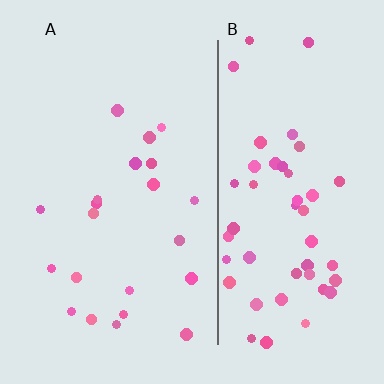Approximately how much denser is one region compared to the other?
Approximately 2.4× — region B over region A.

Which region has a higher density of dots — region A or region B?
B (the right).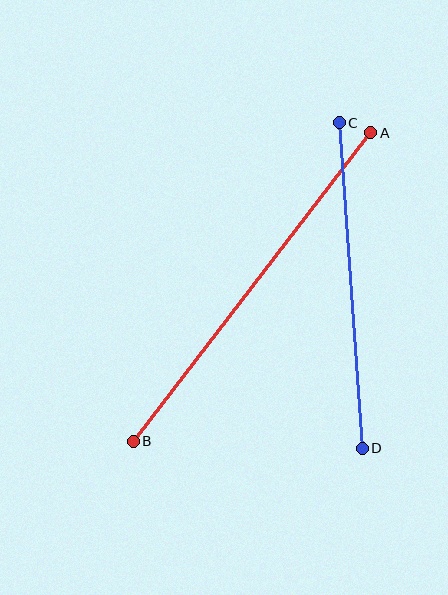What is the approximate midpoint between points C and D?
The midpoint is at approximately (351, 285) pixels.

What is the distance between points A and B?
The distance is approximately 389 pixels.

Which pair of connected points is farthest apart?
Points A and B are farthest apart.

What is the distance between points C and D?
The distance is approximately 327 pixels.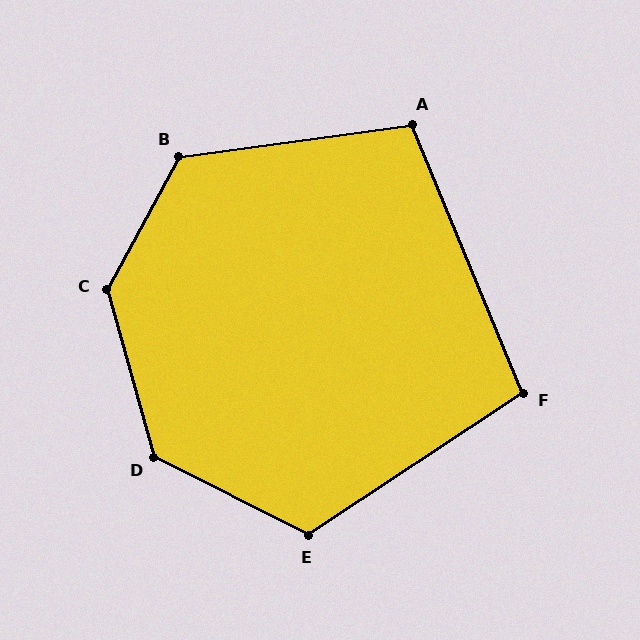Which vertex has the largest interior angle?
C, at approximately 136 degrees.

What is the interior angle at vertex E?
Approximately 120 degrees (obtuse).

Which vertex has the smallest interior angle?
F, at approximately 101 degrees.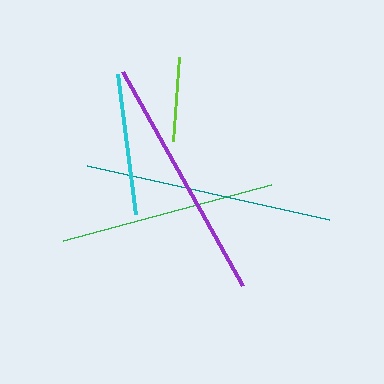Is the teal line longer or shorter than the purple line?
The teal line is longer than the purple line.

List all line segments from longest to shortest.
From longest to shortest: teal, purple, green, cyan, lime.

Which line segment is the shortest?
The lime line is the shortest at approximately 84 pixels.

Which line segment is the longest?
The teal line is the longest at approximately 248 pixels.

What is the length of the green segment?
The green segment is approximately 216 pixels long.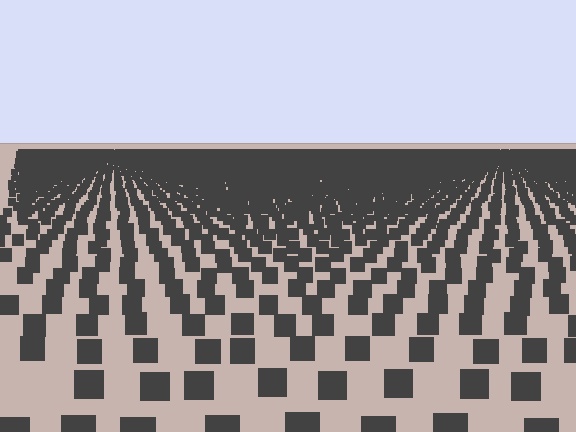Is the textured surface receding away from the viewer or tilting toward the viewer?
The surface is receding away from the viewer. Texture elements get smaller and denser toward the top.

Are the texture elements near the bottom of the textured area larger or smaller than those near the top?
Larger. Near the bottom, elements are closer to the viewer and appear at a bigger on-screen size.